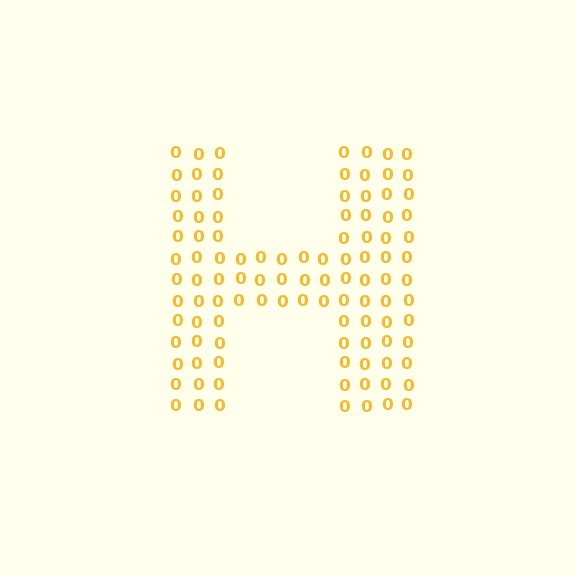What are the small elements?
The small elements are digit 0's.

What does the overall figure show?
The overall figure shows the letter H.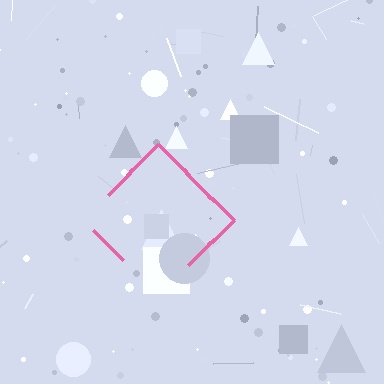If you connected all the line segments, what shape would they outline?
They would outline a diamond.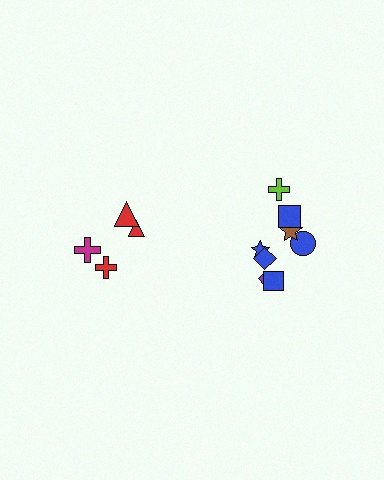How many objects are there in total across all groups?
There are 12 objects.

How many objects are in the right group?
There are 8 objects.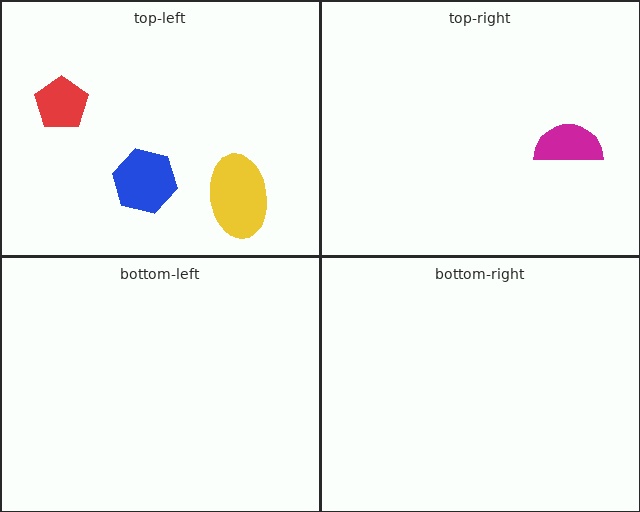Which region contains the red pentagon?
The top-left region.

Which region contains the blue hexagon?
The top-left region.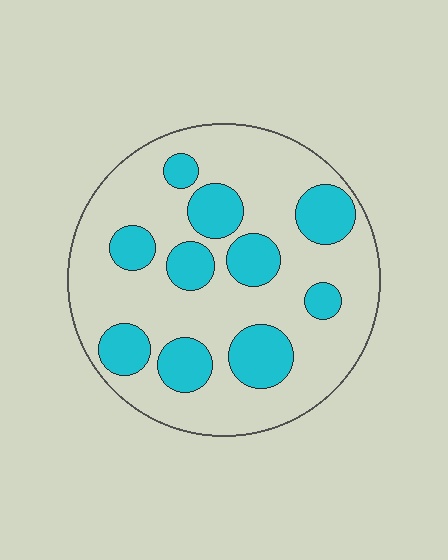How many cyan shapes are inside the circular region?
10.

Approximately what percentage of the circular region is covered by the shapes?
Approximately 30%.